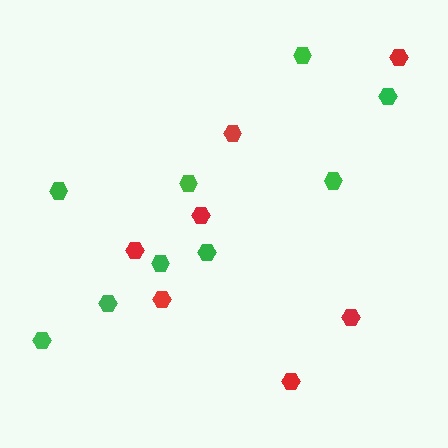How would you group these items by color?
There are 2 groups: one group of green hexagons (9) and one group of red hexagons (7).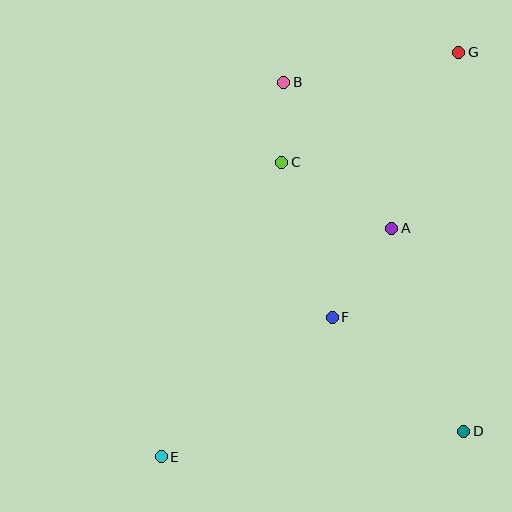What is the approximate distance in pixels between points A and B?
The distance between A and B is approximately 181 pixels.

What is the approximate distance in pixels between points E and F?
The distance between E and F is approximately 220 pixels.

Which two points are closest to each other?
Points B and C are closest to each other.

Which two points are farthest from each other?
Points E and G are farthest from each other.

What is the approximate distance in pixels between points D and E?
The distance between D and E is approximately 303 pixels.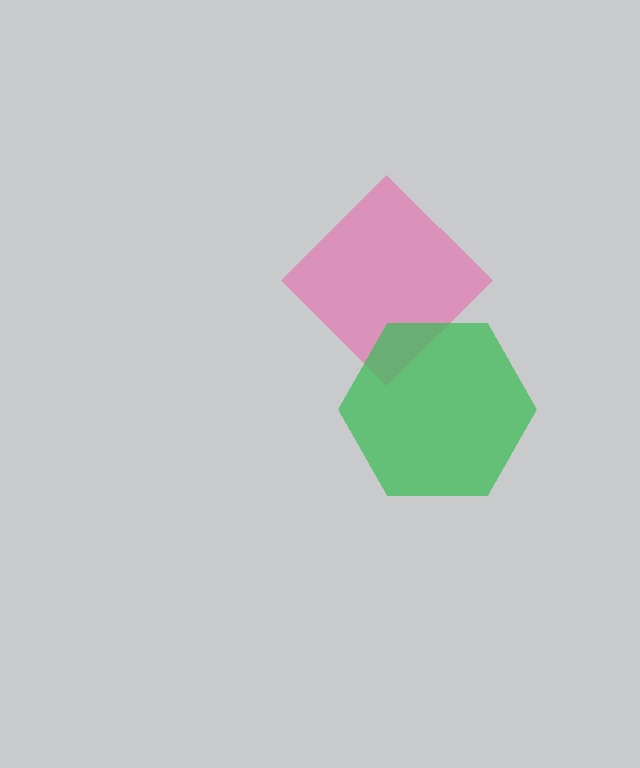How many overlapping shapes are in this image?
There are 2 overlapping shapes in the image.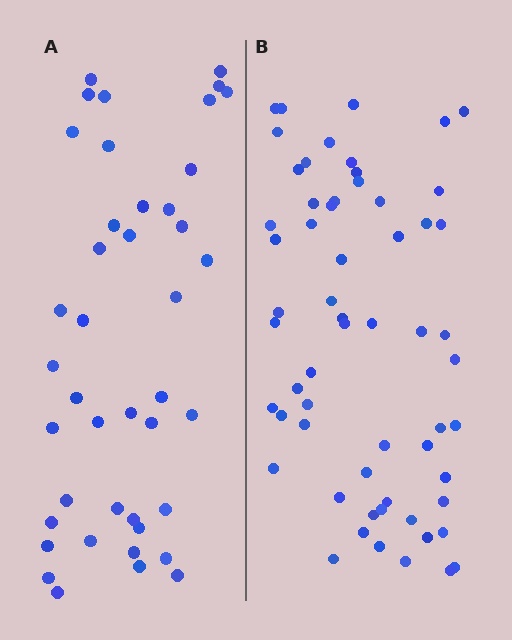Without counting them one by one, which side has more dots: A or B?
Region B (the right region) has more dots.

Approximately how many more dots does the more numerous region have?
Region B has approximately 20 more dots than region A.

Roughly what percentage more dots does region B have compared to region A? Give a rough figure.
About 45% more.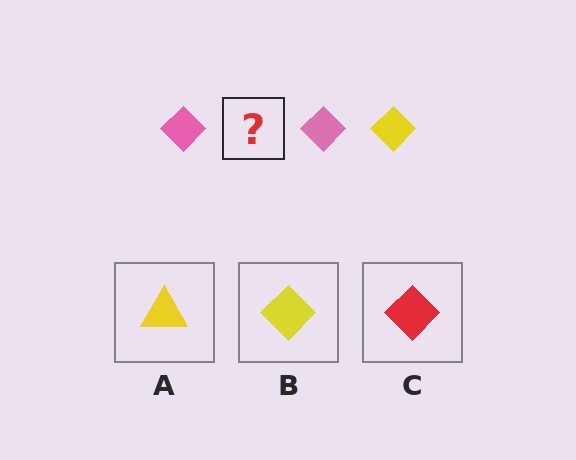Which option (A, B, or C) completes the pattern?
B.